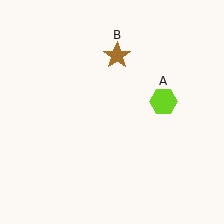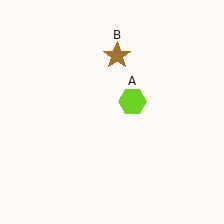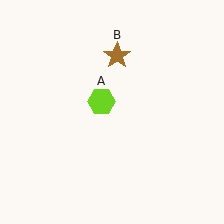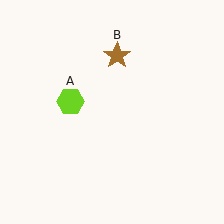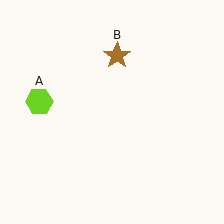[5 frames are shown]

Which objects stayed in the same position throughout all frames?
Brown star (object B) remained stationary.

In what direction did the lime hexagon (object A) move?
The lime hexagon (object A) moved left.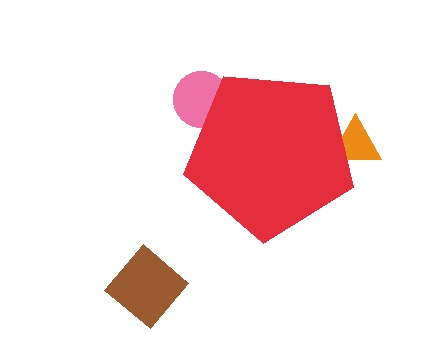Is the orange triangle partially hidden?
Yes, the orange triangle is partially hidden behind the red pentagon.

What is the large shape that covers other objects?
A red pentagon.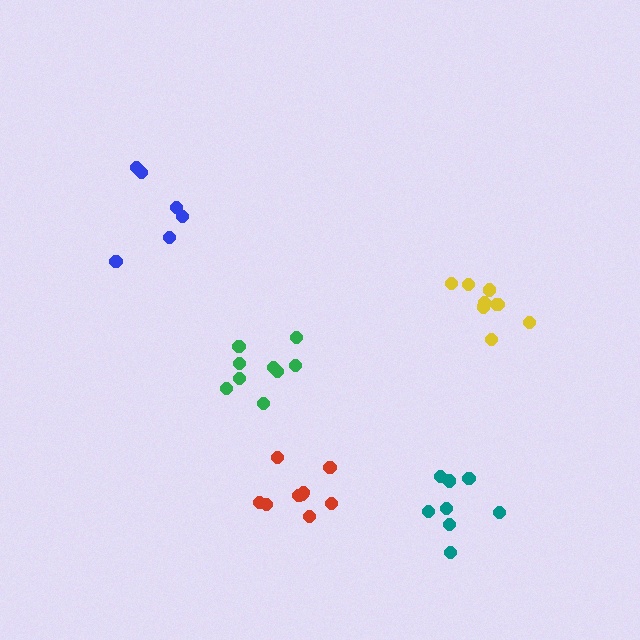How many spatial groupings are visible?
There are 5 spatial groupings.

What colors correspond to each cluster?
The clusters are colored: yellow, blue, teal, green, red.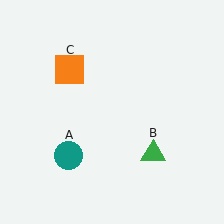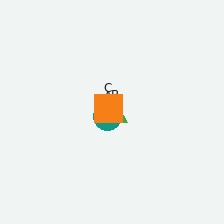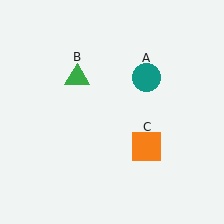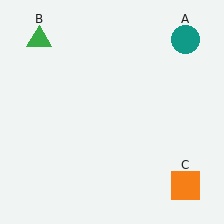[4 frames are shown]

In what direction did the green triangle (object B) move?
The green triangle (object B) moved up and to the left.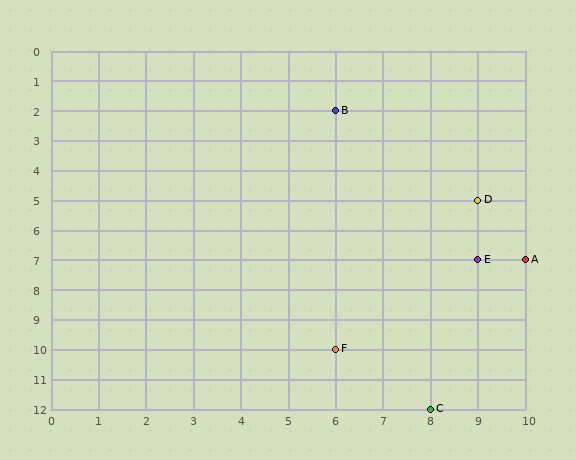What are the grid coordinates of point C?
Point C is at grid coordinates (8, 12).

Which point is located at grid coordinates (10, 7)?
Point A is at (10, 7).